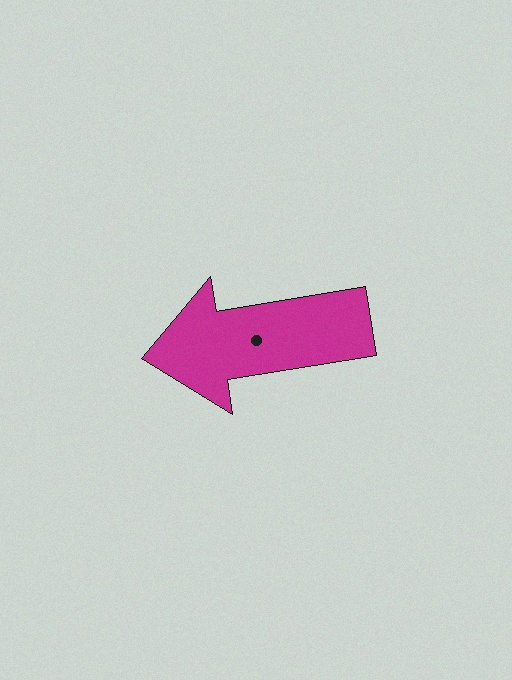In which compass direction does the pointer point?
West.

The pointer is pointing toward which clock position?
Roughly 9 o'clock.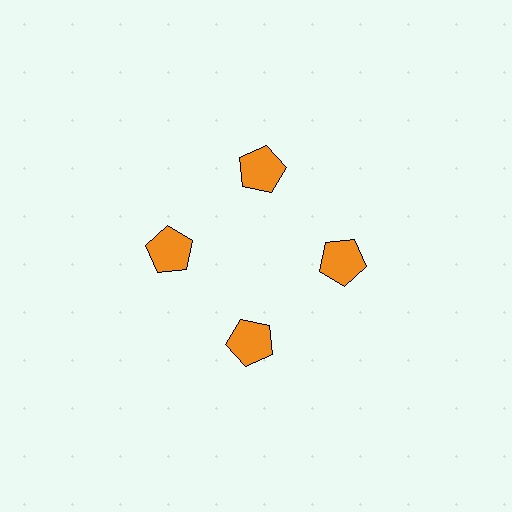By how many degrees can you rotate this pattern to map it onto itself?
The pattern maps onto itself every 90 degrees of rotation.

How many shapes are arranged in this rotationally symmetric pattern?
There are 4 shapes, arranged in 4 groups of 1.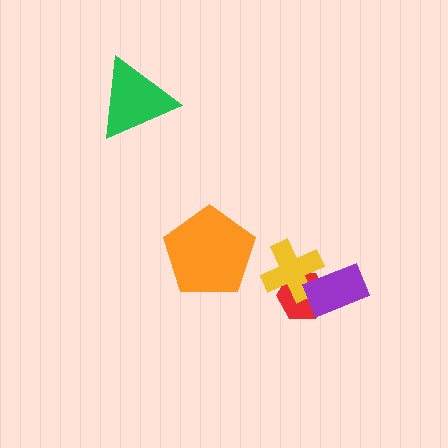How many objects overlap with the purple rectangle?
2 objects overlap with the purple rectangle.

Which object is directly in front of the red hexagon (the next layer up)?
The yellow cross is directly in front of the red hexagon.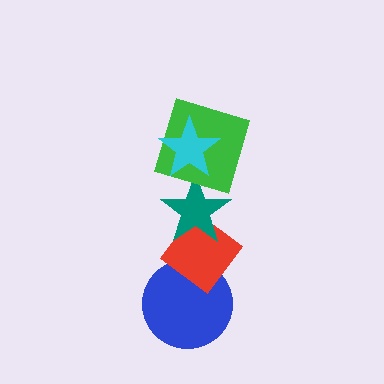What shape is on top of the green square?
The cyan star is on top of the green square.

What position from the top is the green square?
The green square is 2nd from the top.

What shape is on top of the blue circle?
The red diamond is on top of the blue circle.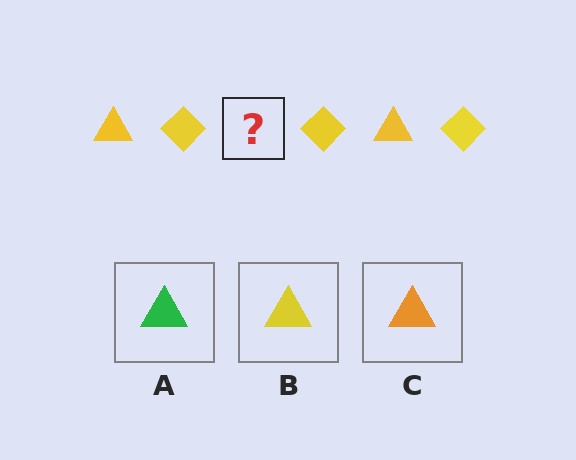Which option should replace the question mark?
Option B.